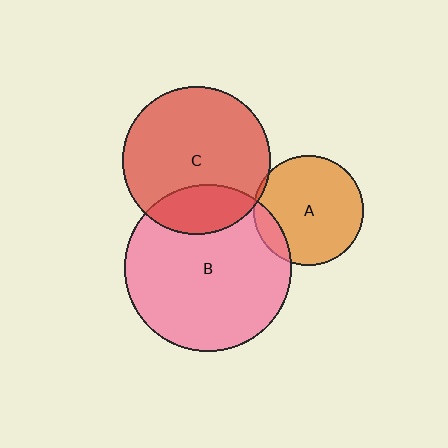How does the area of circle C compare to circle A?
Approximately 1.8 times.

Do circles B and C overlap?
Yes.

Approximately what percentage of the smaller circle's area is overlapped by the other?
Approximately 25%.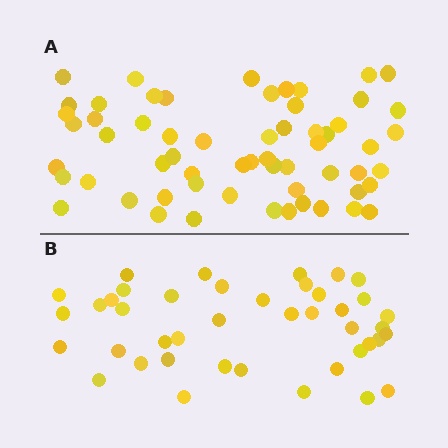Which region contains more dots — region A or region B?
Region A (the top region) has more dots.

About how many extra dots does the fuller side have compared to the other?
Region A has approximately 20 more dots than region B.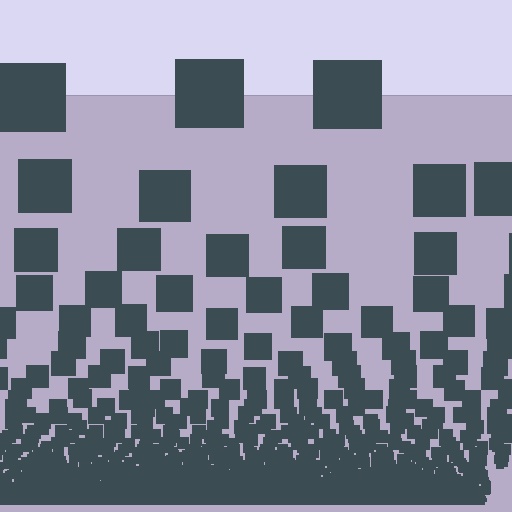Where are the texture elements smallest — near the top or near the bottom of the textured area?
Near the bottom.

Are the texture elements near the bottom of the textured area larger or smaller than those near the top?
Smaller. The gradient is inverted — elements near the bottom are smaller and denser.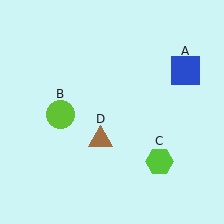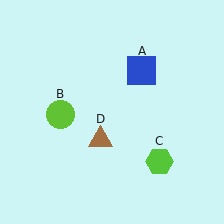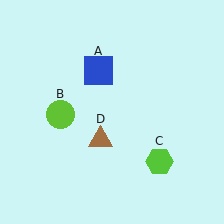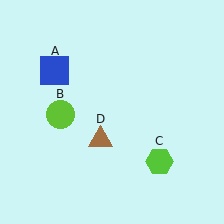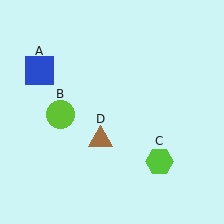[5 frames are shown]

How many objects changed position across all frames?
1 object changed position: blue square (object A).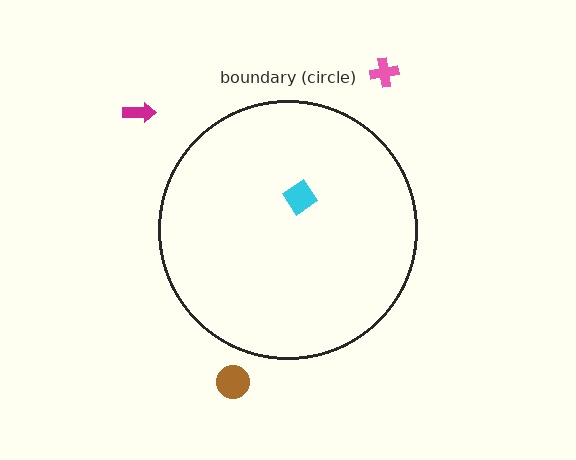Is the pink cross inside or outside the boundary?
Outside.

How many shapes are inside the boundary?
1 inside, 3 outside.